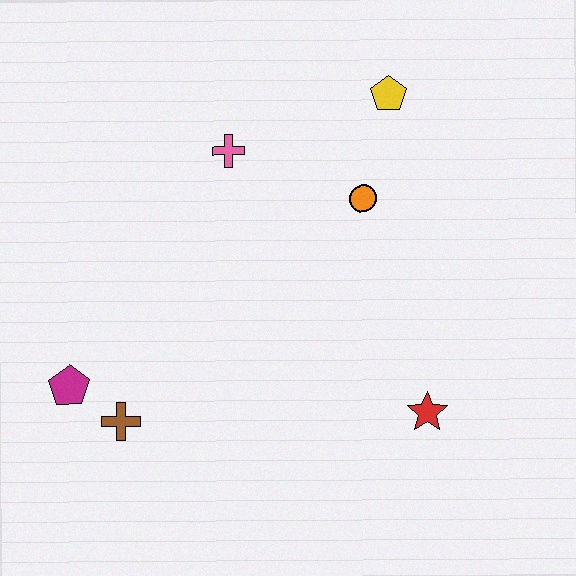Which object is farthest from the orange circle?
The magenta pentagon is farthest from the orange circle.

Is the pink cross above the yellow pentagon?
No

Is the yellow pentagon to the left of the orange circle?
No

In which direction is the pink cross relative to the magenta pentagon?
The pink cross is above the magenta pentagon.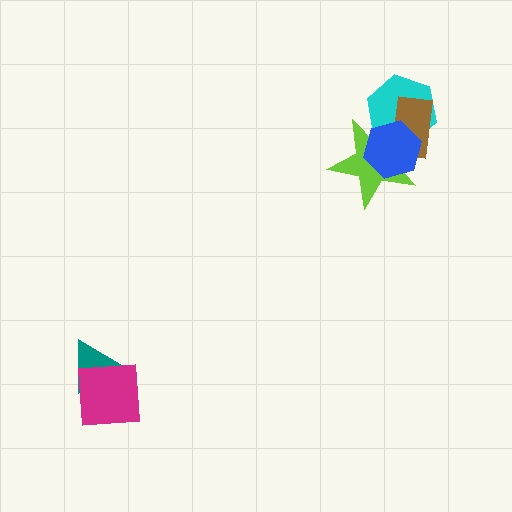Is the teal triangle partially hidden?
Yes, it is partially covered by another shape.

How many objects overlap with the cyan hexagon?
3 objects overlap with the cyan hexagon.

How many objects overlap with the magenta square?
1 object overlaps with the magenta square.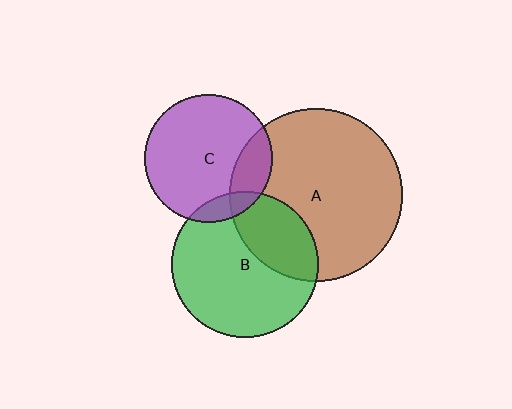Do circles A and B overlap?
Yes.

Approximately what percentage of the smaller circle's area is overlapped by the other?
Approximately 30%.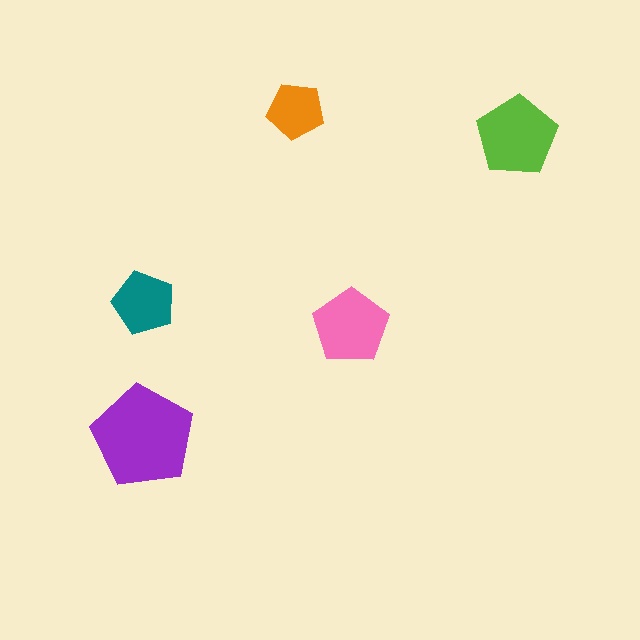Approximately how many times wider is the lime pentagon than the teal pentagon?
About 1.5 times wider.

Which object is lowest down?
The purple pentagon is bottommost.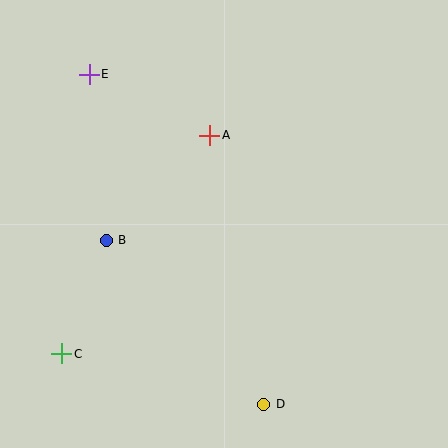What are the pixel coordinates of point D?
Point D is at (264, 404).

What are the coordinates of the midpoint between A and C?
The midpoint between A and C is at (136, 244).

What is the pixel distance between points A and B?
The distance between A and B is 148 pixels.